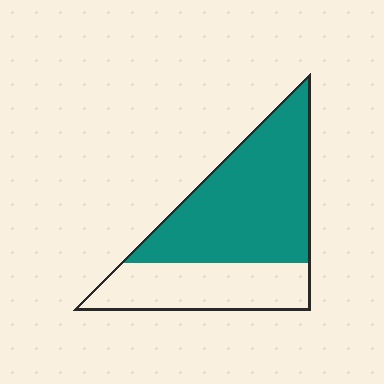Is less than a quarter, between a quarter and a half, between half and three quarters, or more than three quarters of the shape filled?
Between half and three quarters.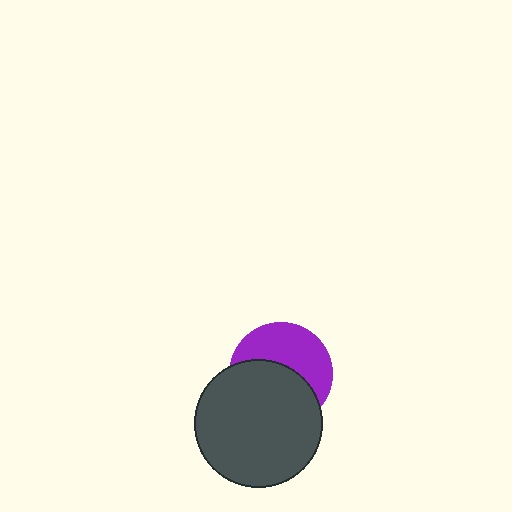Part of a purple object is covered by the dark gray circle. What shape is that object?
It is a circle.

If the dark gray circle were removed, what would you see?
You would see the complete purple circle.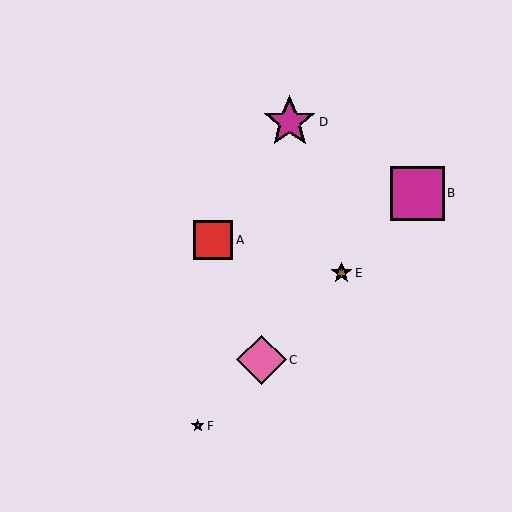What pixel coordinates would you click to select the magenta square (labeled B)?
Click at (417, 193) to select the magenta square B.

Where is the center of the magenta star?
The center of the magenta star is at (290, 122).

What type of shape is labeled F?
Shape F is a cyan star.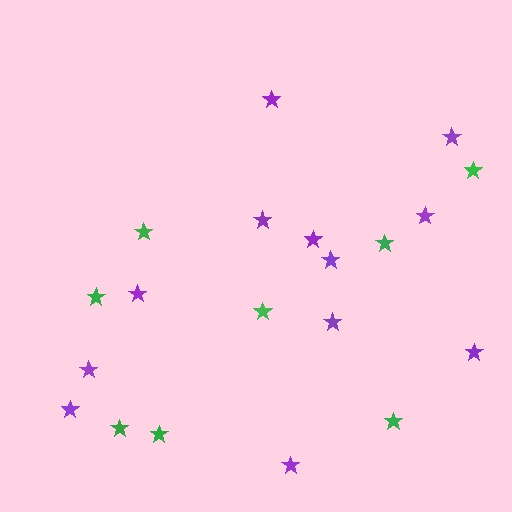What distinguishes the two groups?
There are 2 groups: one group of green stars (8) and one group of purple stars (12).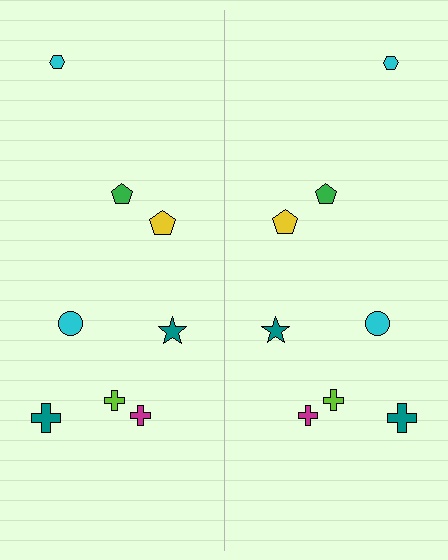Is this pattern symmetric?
Yes, this pattern has bilateral (reflection) symmetry.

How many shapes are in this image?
There are 16 shapes in this image.